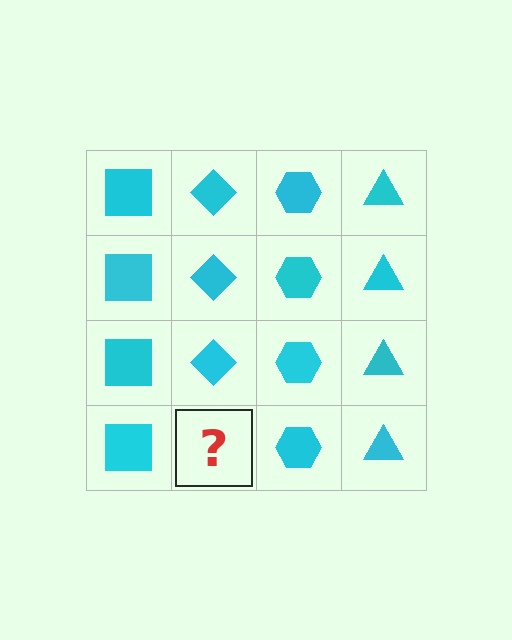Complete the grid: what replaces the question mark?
The question mark should be replaced with a cyan diamond.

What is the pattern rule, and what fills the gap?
The rule is that each column has a consistent shape. The gap should be filled with a cyan diamond.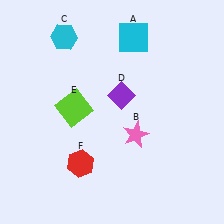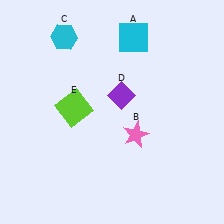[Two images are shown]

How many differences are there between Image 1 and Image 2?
There is 1 difference between the two images.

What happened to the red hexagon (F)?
The red hexagon (F) was removed in Image 2. It was in the bottom-left area of Image 1.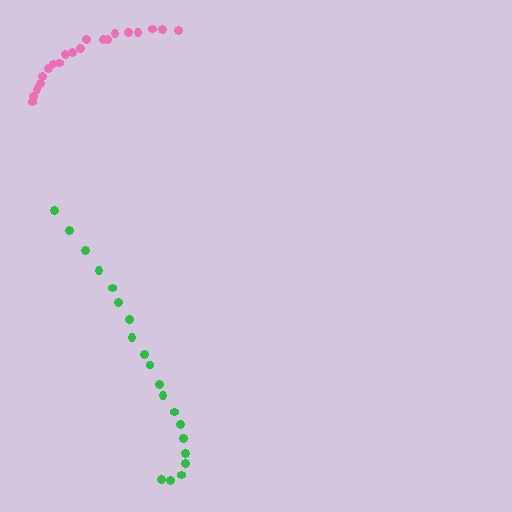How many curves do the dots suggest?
There are 2 distinct paths.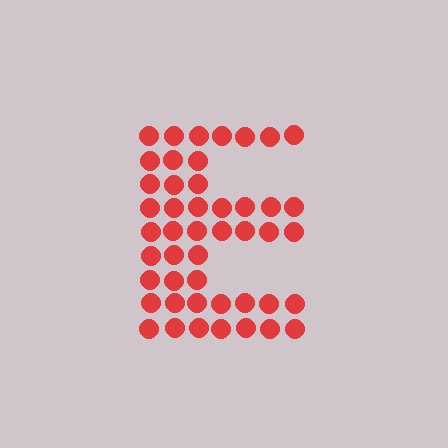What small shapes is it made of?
It is made of small circles.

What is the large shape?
The large shape is the letter E.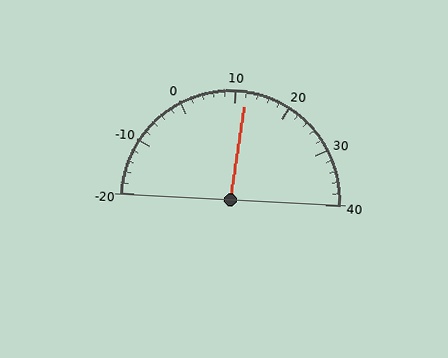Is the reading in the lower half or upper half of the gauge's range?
The reading is in the upper half of the range (-20 to 40).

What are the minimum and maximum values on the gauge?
The gauge ranges from -20 to 40.